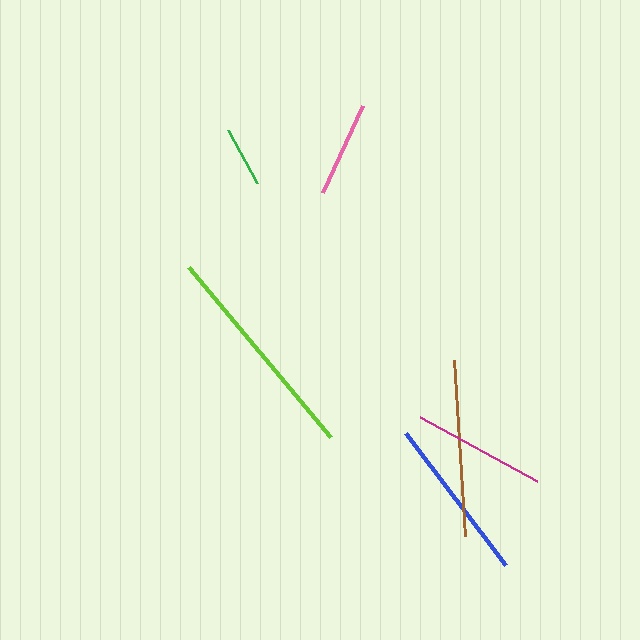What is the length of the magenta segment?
The magenta segment is approximately 134 pixels long.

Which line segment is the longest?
The lime line is the longest at approximately 222 pixels.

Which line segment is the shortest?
The green line is the shortest at approximately 61 pixels.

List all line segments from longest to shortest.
From longest to shortest: lime, brown, blue, magenta, pink, green.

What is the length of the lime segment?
The lime segment is approximately 222 pixels long.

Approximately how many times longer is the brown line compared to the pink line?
The brown line is approximately 1.8 times the length of the pink line.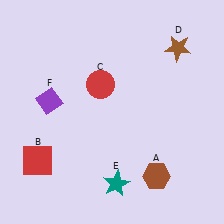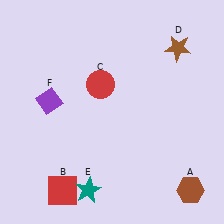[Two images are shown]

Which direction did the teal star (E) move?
The teal star (E) moved left.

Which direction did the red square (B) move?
The red square (B) moved down.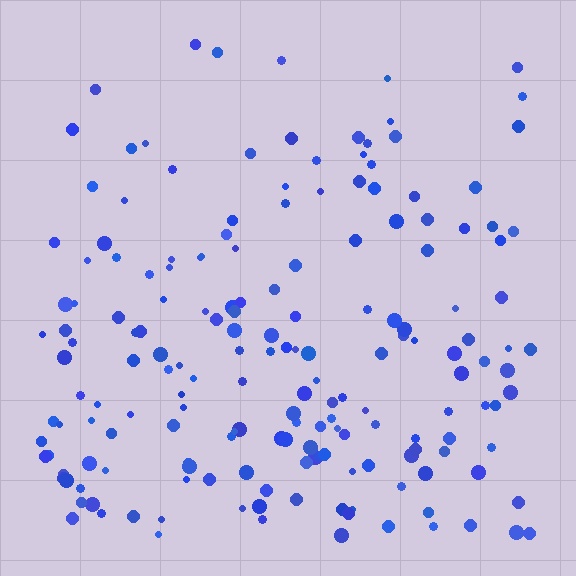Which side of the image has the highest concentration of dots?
The bottom.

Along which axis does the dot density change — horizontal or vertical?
Vertical.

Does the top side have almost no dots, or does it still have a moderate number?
Still a moderate number, just noticeably fewer than the bottom.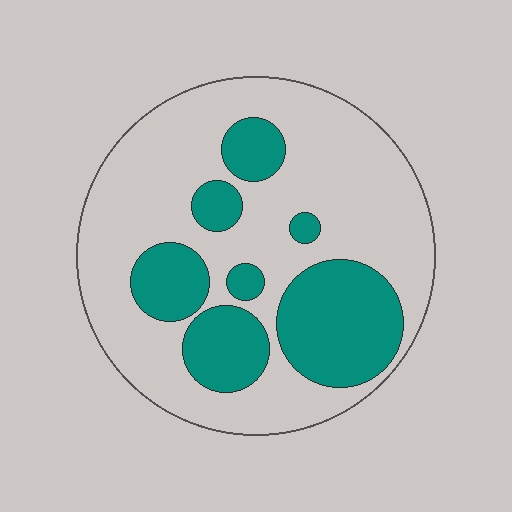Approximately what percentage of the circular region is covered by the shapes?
Approximately 30%.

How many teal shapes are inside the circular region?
7.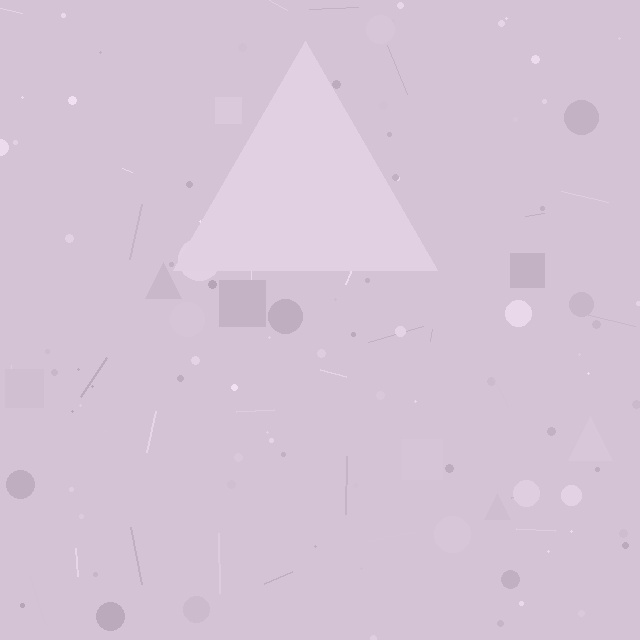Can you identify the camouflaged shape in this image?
The camouflaged shape is a triangle.